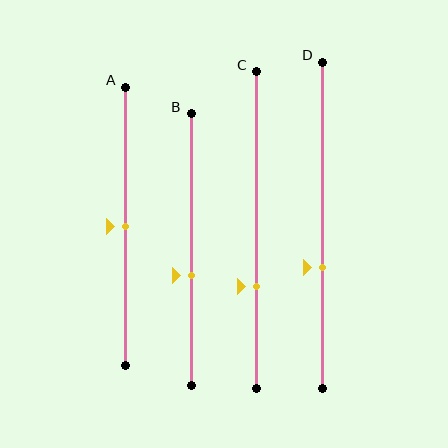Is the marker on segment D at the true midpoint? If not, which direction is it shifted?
No, the marker on segment D is shifted downward by about 13% of the segment length.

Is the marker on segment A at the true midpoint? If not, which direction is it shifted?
Yes, the marker on segment A is at the true midpoint.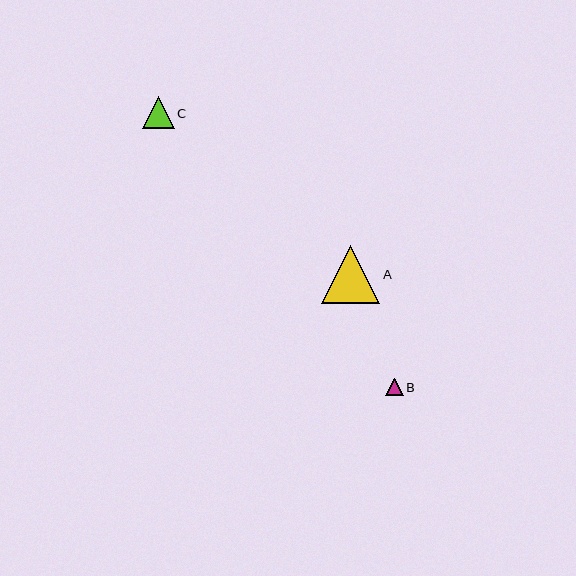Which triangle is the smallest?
Triangle B is the smallest with a size of approximately 18 pixels.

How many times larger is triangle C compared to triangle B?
Triangle C is approximately 1.8 times the size of triangle B.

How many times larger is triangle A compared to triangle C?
Triangle A is approximately 1.9 times the size of triangle C.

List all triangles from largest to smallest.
From largest to smallest: A, C, B.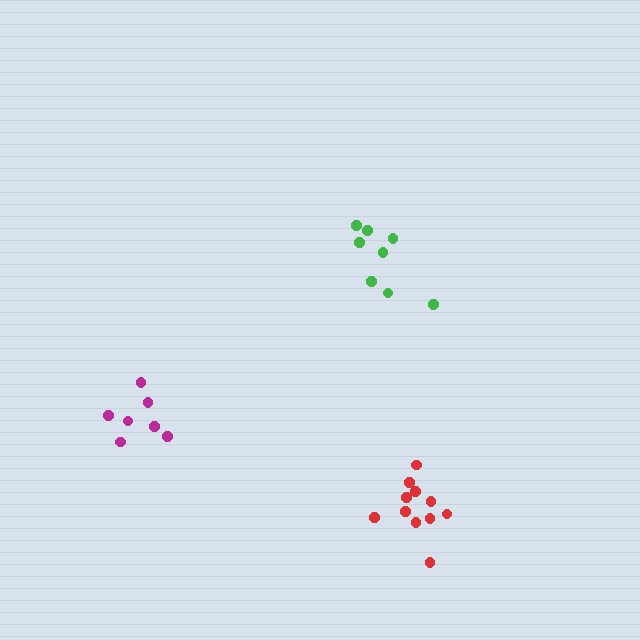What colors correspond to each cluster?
The clusters are colored: red, green, magenta.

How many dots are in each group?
Group 1: 11 dots, Group 2: 8 dots, Group 3: 7 dots (26 total).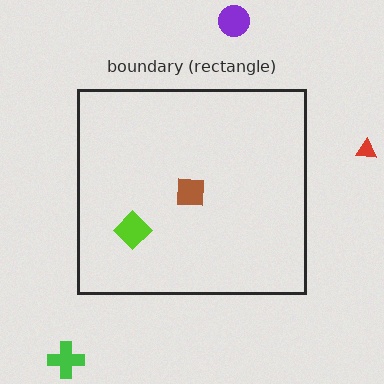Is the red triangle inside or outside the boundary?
Outside.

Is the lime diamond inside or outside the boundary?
Inside.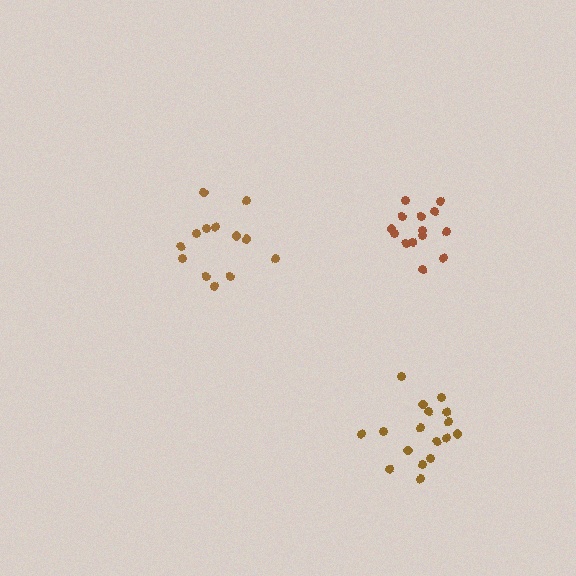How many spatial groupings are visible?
There are 3 spatial groupings.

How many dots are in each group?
Group 1: 14 dots, Group 2: 13 dots, Group 3: 17 dots (44 total).